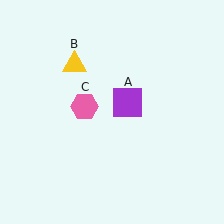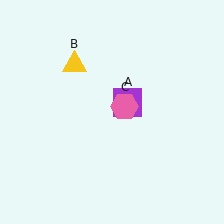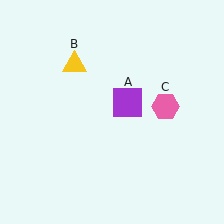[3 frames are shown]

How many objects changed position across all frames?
1 object changed position: pink hexagon (object C).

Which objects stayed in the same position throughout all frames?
Purple square (object A) and yellow triangle (object B) remained stationary.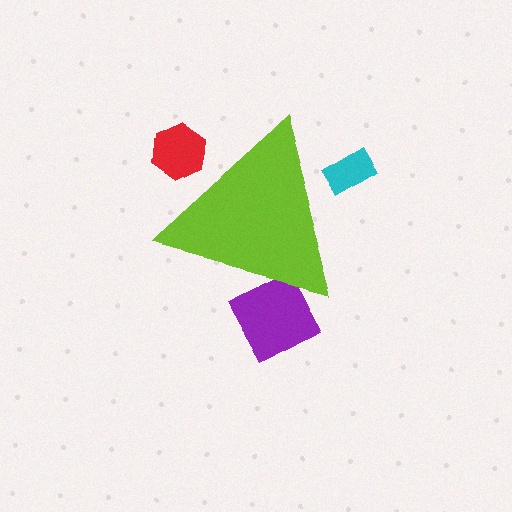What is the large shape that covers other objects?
A lime triangle.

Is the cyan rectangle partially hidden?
Yes, the cyan rectangle is partially hidden behind the lime triangle.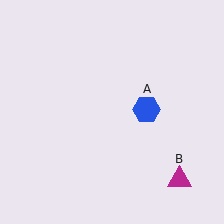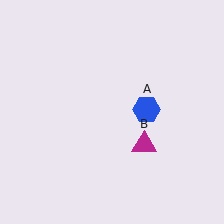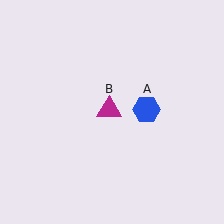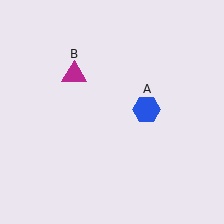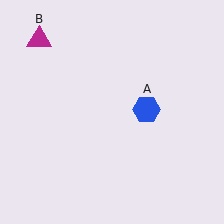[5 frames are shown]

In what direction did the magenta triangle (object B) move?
The magenta triangle (object B) moved up and to the left.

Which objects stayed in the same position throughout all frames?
Blue hexagon (object A) remained stationary.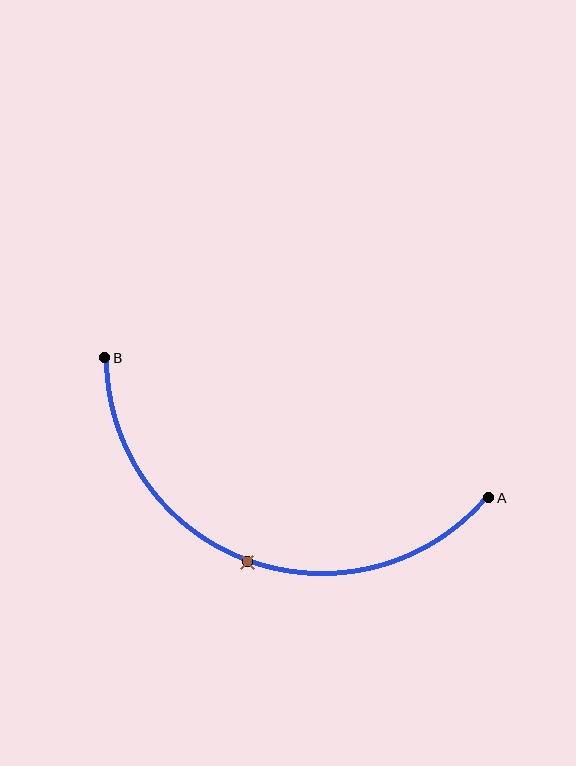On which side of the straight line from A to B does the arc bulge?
The arc bulges below the straight line connecting A and B.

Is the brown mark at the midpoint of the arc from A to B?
Yes. The brown mark lies on the arc at equal arc-length from both A and B — it is the arc midpoint.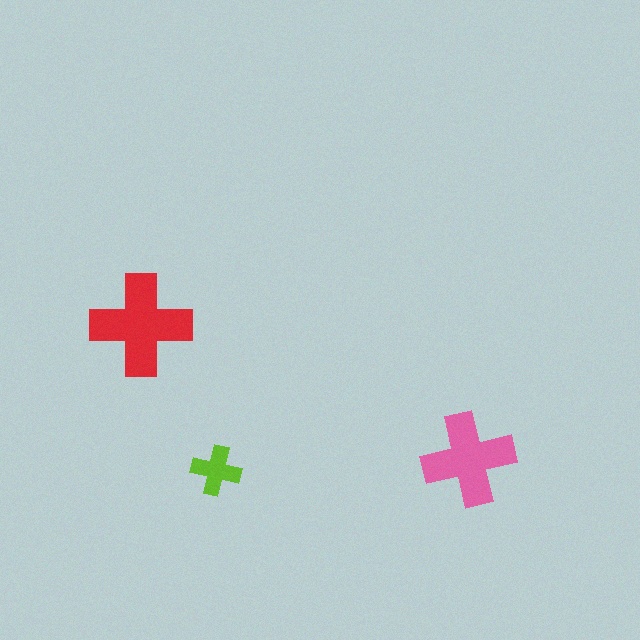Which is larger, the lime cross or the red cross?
The red one.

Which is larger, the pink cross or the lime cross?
The pink one.